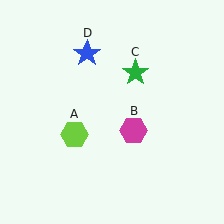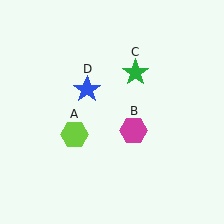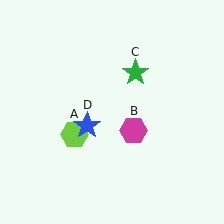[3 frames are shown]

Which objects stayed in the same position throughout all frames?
Lime hexagon (object A) and magenta hexagon (object B) and green star (object C) remained stationary.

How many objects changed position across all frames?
1 object changed position: blue star (object D).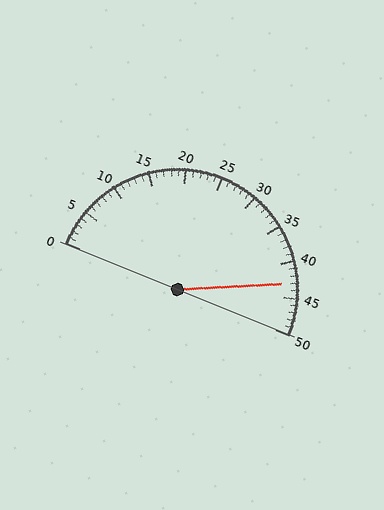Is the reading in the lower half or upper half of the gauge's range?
The reading is in the upper half of the range (0 to 50).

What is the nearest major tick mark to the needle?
The nearest major tick mark is 45.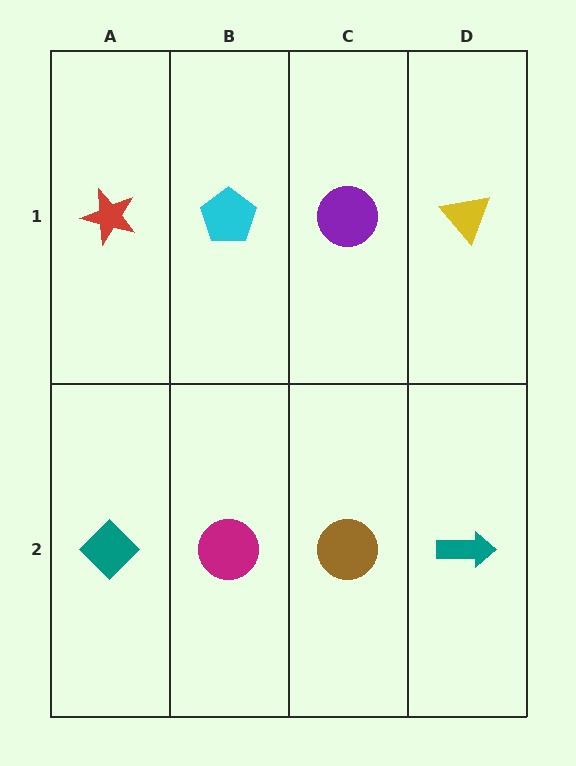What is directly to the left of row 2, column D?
A brown circle.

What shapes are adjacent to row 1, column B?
A magenta circle (row 2, column B), a red star (row 1, column A), a purple circle (row 1, column C).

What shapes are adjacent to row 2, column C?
A purple circle (row 1, column C), a magenta circle (row 2, column B), a teal arrow (row 2, column D).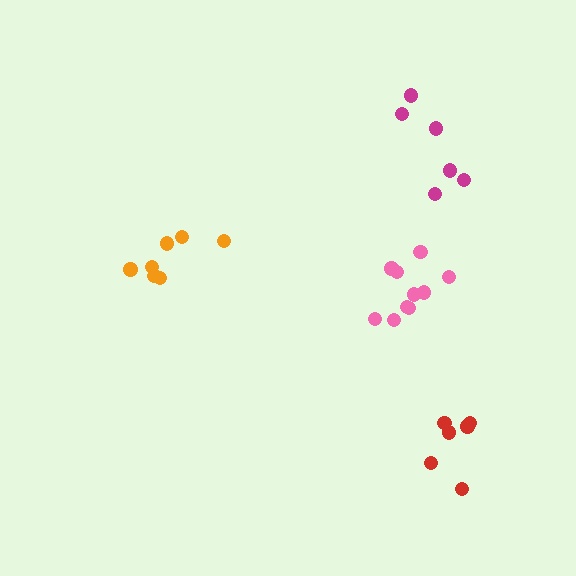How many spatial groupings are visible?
There are 4 spatial groupings.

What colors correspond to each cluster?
The clusters are colored: magenta, orange, pink, red.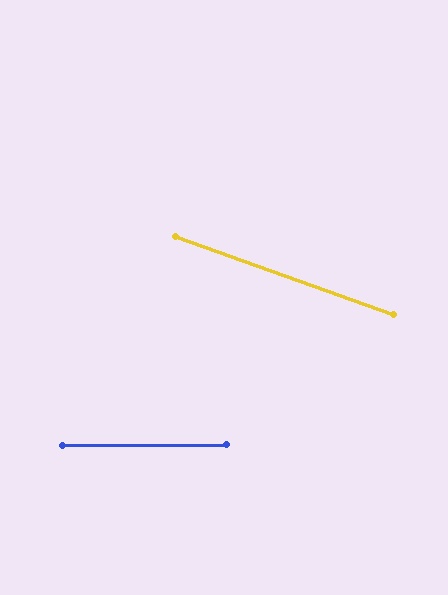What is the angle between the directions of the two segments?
Approximately 20 degrees.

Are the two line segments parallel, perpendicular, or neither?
Neither parallel nor perpendicular — they differ by about 20°.